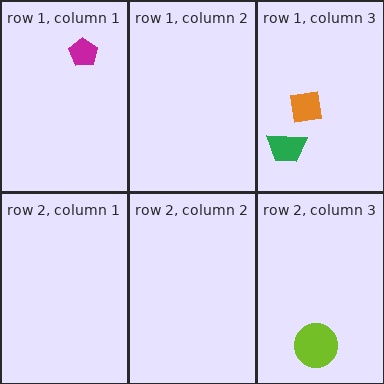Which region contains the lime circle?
The row 2, column 3 region.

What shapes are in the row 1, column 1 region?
The magenta pentagon.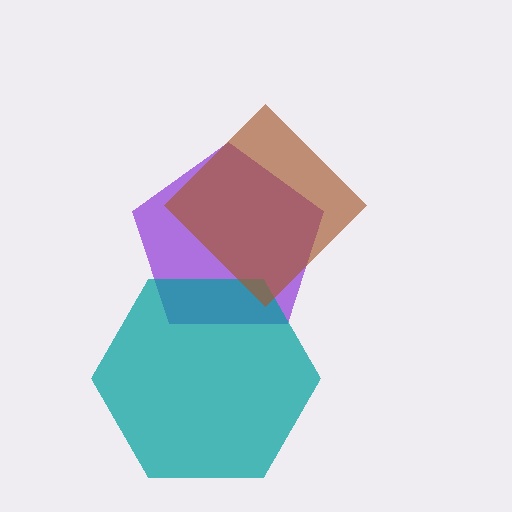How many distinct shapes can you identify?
There are 3 distinct shapes: a purple pentagon, a teal hexagon, a brown diamond.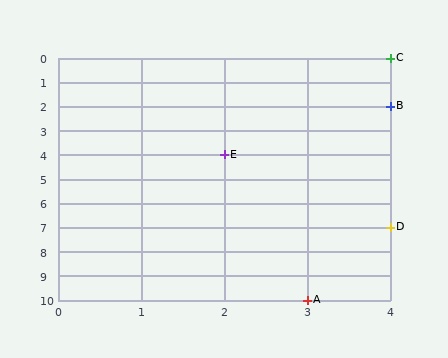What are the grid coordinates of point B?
Point B is at grid coordinates (4, 2).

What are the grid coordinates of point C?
Point C is at grid coordinates (4, 0).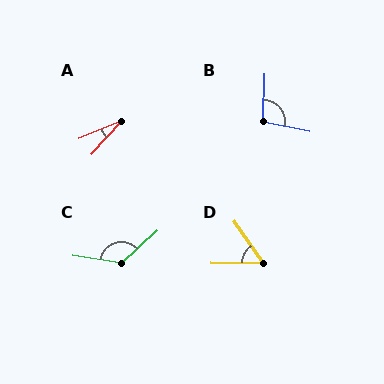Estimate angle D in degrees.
Approximately 54 degrees.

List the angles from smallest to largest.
A (25°), D (54°), B (99°), C (128°).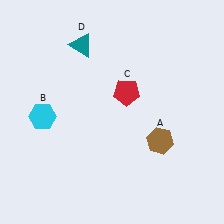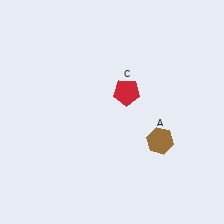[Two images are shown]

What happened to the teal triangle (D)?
The teal triangle (D) was removed in Image 2. It was in the top-left area of Image 1.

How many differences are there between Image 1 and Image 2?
There are 2 differences between the two images.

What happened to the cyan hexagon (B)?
The cyan hexagon (B) was removed in Image 2. It was in the bottom-left area of Image 1.